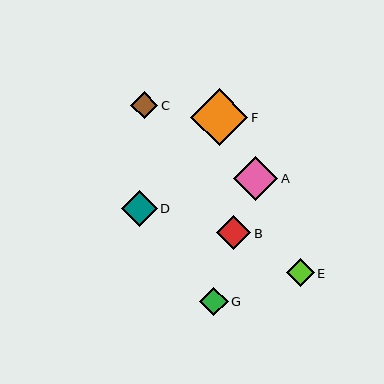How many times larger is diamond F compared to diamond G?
Diamond F is approximately 2.0 times the size of diamond G.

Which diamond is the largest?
Diamond F is the largest with a size of approximately 57 pixels.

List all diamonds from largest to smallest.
From largest to smallest: F, A, D, B, G, E, C.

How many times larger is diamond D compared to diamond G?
Diamond D is approximately 1.2 times the size of diamond G.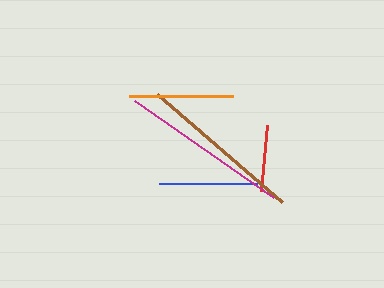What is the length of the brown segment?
The brown segment is approximately 166 pixels long.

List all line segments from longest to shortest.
From longest to shortest: magenta, brown, orange, blue, red.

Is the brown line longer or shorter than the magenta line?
The magenta line is longer than the brown line.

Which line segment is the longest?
The magenta line is the longest at approximately 170 pixels.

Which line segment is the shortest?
The red line is the shortest at approximately 66 pixels.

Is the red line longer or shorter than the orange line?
The orange line is longer than the red line.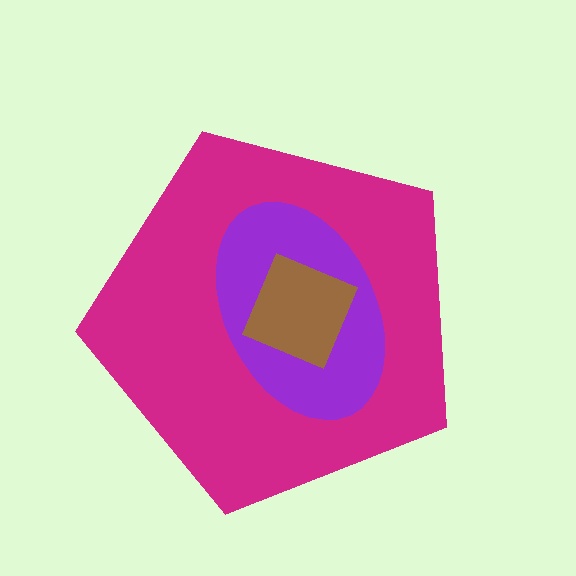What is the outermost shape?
The magenta pentagon.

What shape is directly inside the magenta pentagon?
The purple ellipse.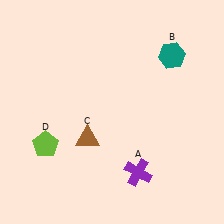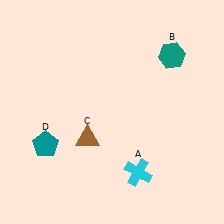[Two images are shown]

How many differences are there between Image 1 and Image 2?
There are 2 differences between the two images.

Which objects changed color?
A changed from purple to cyan. D changed from lime to teal.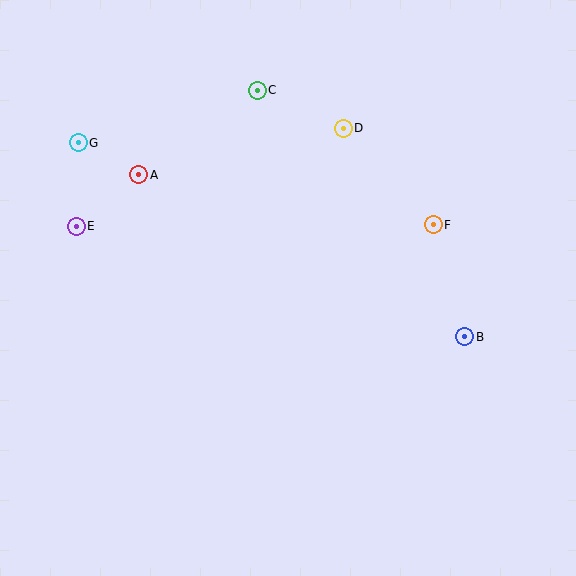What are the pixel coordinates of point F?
Point F is at (433, 225).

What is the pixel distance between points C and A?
The distance between C and A is 146 pixels.